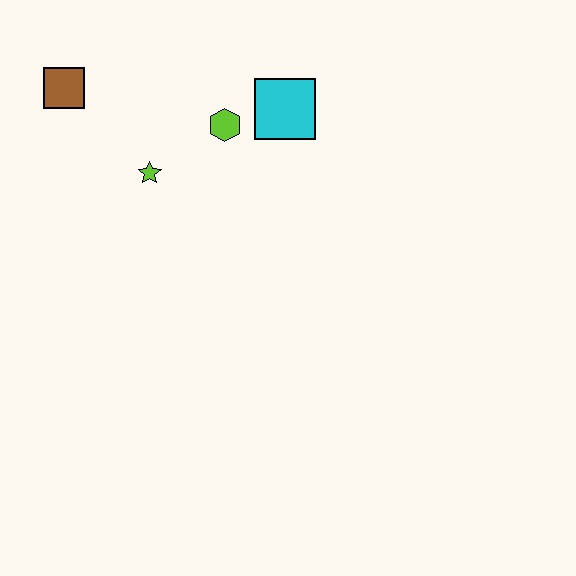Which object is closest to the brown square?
The lime star is closest to the brown square.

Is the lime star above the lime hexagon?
No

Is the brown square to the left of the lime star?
Yes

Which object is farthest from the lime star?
The cyan square is farthest from the lime star.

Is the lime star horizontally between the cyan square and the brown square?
Yes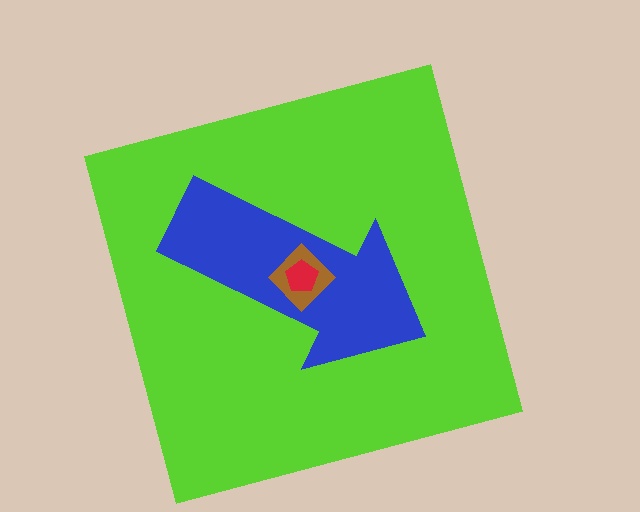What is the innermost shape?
The red pentagon.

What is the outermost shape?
The lime square.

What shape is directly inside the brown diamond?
The red pentagon.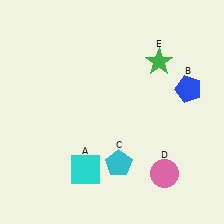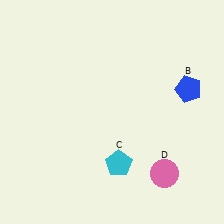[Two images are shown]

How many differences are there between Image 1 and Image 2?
There are 2 differences between the two images.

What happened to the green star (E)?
The green star (E) was removed in Image 2. It was in the top-right area of Image 1.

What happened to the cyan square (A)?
The cyan square (A) was removed in Image 2. It was in the bottom-left area of Image 1.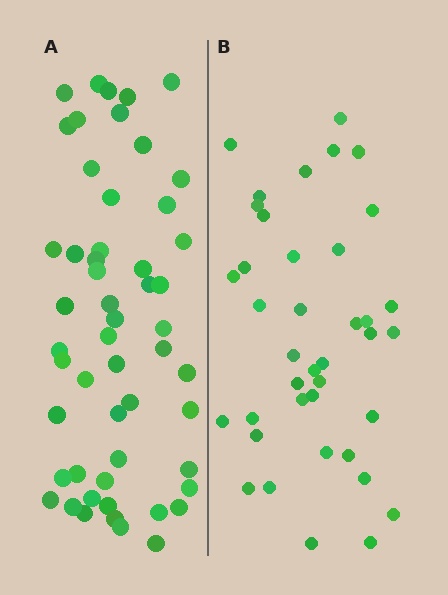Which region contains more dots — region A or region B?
Region A (the left region) has more dots.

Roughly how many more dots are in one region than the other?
Region A has approximately 15 more dots than region B.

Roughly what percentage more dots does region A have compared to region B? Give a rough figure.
About 35% more.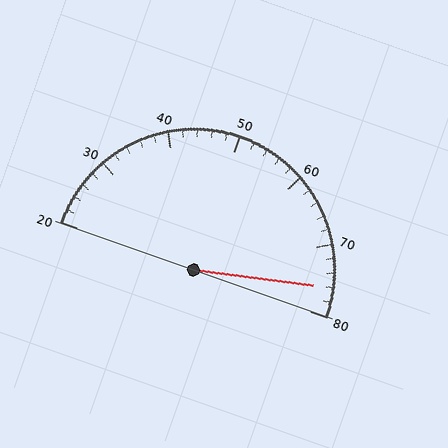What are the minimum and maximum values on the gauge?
The gauge ranges from 20 to 80.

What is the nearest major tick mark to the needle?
The nearest major tick mark is 80.